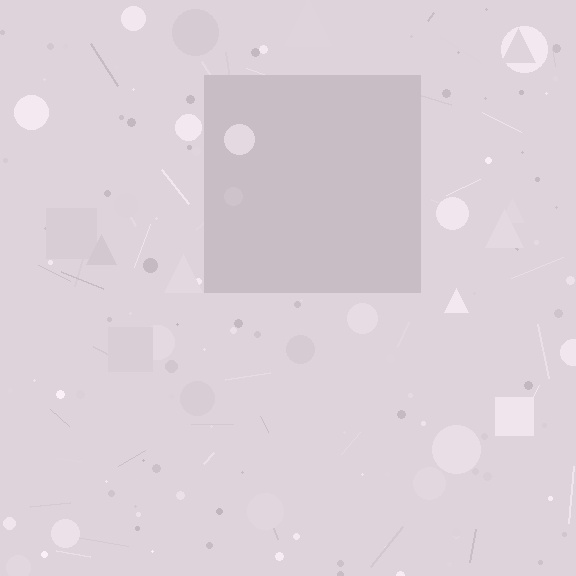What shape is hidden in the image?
A square is hidden in the image.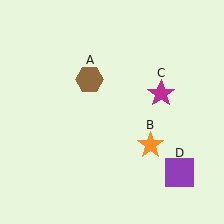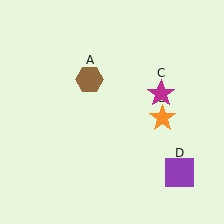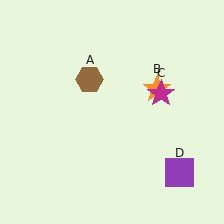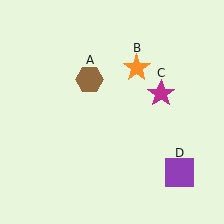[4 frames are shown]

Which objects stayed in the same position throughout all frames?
Brown hexagon (object A) and magenta star (object C) and purple square (object D) remained stationary.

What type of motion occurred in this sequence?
The orange star (object B) rotated counterclockwise around the center of the scene.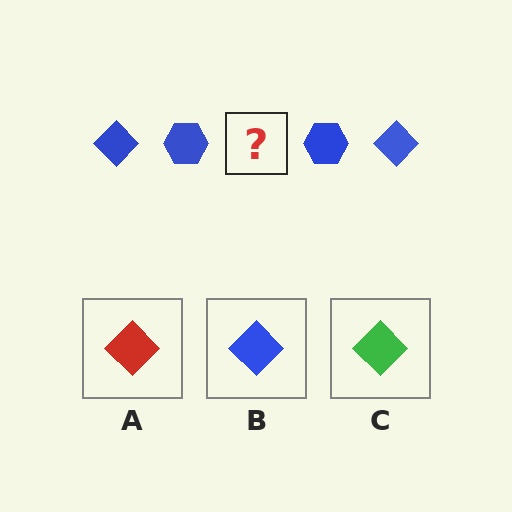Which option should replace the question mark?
Option B.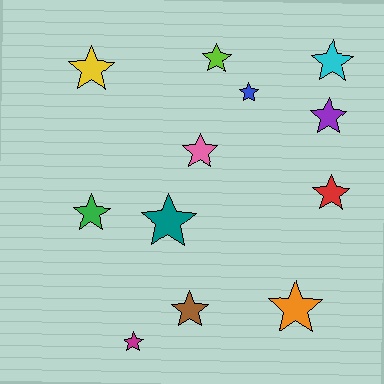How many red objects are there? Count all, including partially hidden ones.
There is 1 red object.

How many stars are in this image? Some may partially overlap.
There are 12 stars.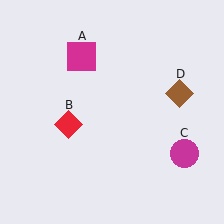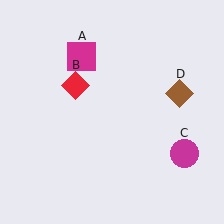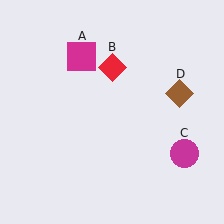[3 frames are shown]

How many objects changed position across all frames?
1 object changed position: red diamond (object B).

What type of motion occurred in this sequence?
The red diamond (object B) rotated clockwise around the center of the scene.